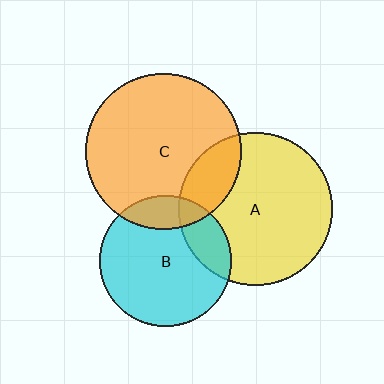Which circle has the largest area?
Circle C (orange).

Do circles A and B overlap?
Yes.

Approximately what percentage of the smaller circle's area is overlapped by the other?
Approximately 20%.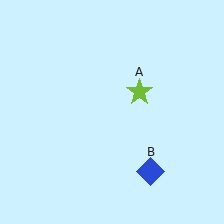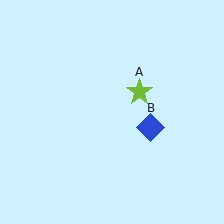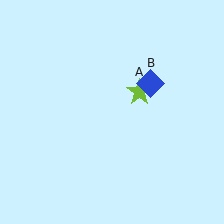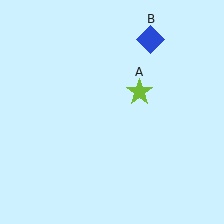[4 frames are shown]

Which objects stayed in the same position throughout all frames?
Lime star (object A) remained stationary.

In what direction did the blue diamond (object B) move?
The blue diamond (object B) moved up.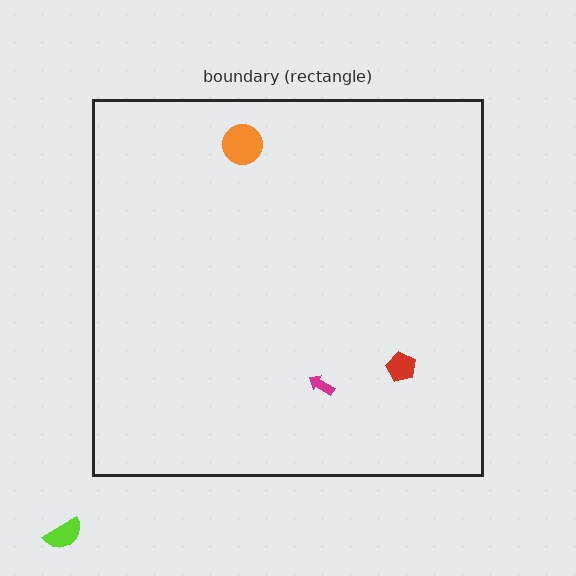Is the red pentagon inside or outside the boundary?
Inside.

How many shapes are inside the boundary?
3 inside, 1 outside.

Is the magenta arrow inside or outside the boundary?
Inside.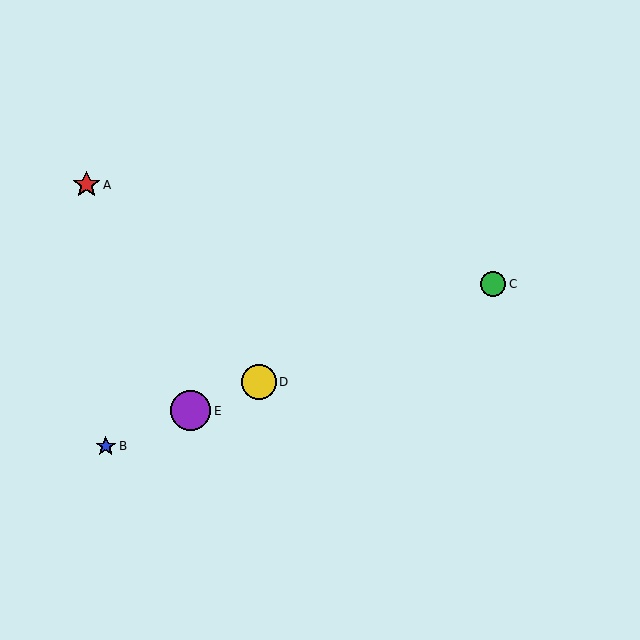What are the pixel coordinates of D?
Object D is at (259, 382).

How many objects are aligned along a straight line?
4 objects (B, C, D, E) are aligned along a straight line.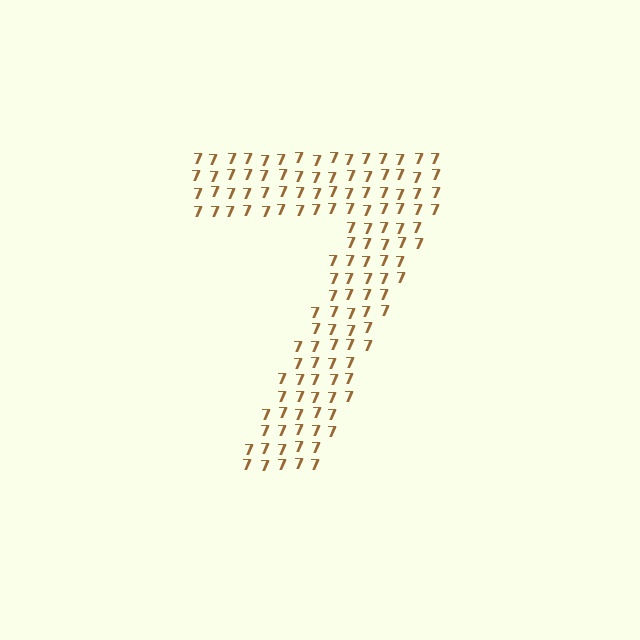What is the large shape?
The large shape is the digit 7.